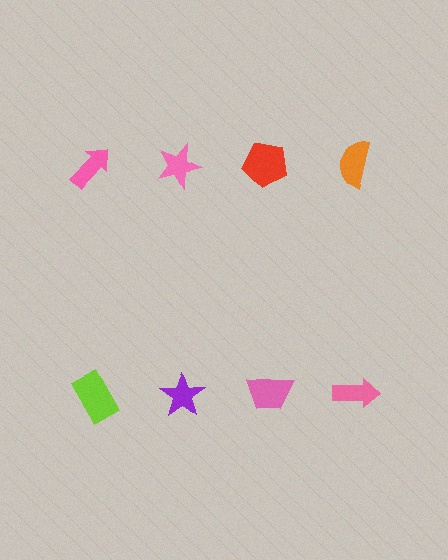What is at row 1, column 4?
An orange semicircle.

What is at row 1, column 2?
A pink star.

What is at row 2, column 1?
A lime rectangle.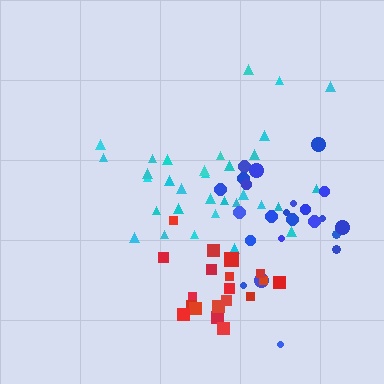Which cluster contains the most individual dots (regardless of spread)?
Cyan (32).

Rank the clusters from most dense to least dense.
red, cyan, blue.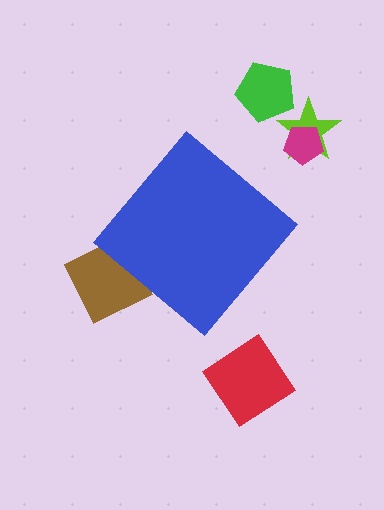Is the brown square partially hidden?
Yes, the brown square is partially hidden behind the blue diamond.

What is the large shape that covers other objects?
A blue diamond.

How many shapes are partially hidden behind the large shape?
1 shape is partially hidden.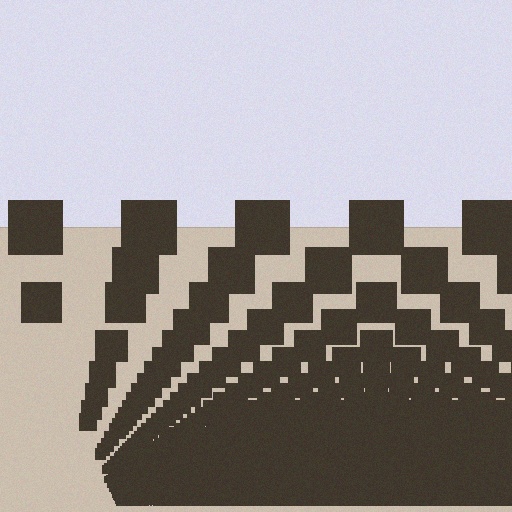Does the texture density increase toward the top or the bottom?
Density increases toward the bottom.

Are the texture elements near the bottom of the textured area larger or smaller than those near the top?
Smaller. The gradient is inverted — elements near the bottom are smaller and denser.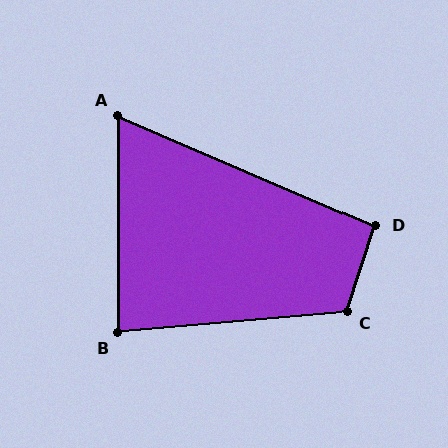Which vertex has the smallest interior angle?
A, at approximately 67 degrees.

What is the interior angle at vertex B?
Approximately 85 degrees (approximately right).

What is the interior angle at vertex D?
Approximately 95 degrees (approximately right).